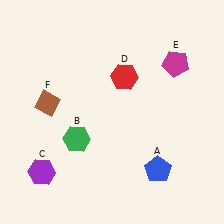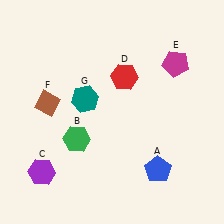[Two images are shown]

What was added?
A teal hexagon (G) was added in Image 2.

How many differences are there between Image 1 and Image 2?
There is 1 difference between the two images.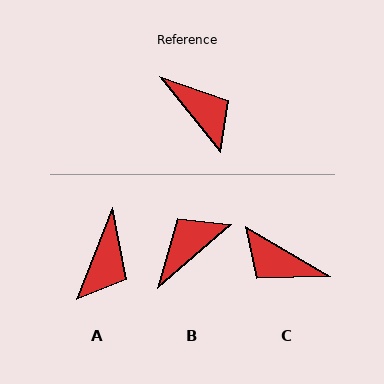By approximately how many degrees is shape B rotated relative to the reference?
Approximately 93 degrees counter-clockwise.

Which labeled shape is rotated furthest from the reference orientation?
C, about 159 degrees away.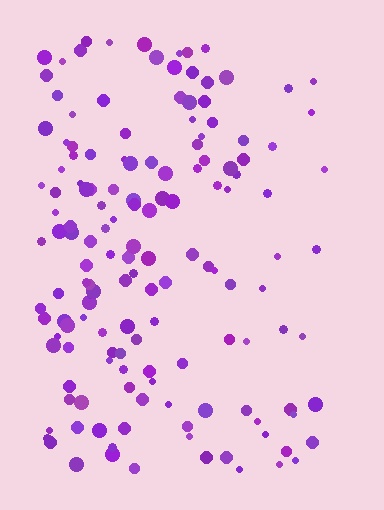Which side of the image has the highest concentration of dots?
The left.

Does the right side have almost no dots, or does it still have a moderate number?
Still a moderate number, just noticeably fewer than the left.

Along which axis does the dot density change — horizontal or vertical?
Horizontal.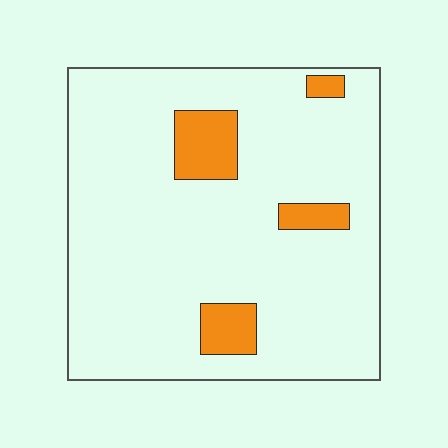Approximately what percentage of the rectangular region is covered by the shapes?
Approximately 10%.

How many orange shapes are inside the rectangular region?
4.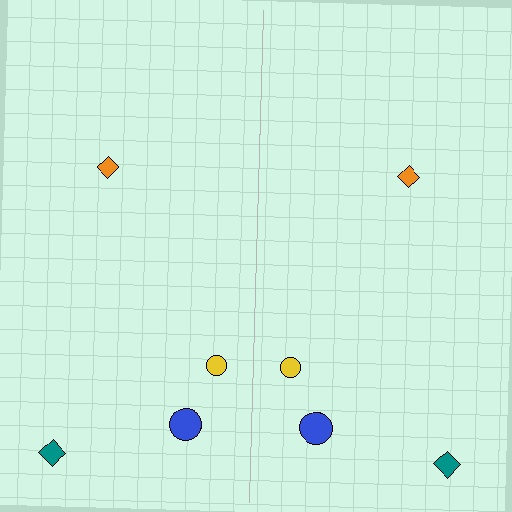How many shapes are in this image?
There are 8 shapes in this image.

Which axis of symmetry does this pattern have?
The pattern has a vertical axis of symmetry running through the center of the image.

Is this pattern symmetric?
Yes, this pattern has bilateral (reflection) symmetry.